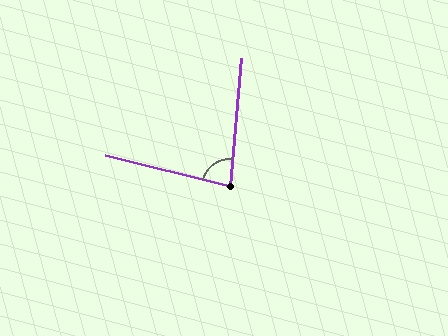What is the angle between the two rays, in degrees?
Approximately 81 degrees.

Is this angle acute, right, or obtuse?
It is acute.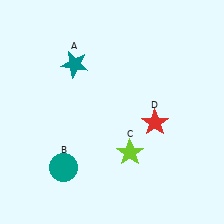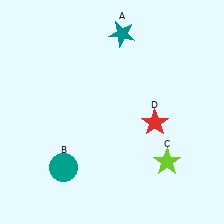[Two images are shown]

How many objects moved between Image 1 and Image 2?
2 objects moved between the two images.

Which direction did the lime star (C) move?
The lime star (C) moved right.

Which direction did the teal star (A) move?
The teal star (A) moved right.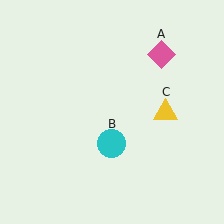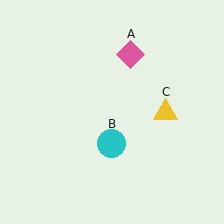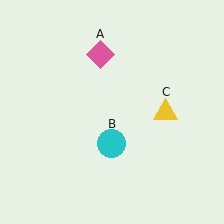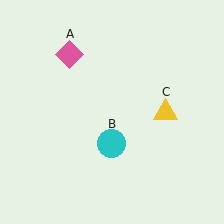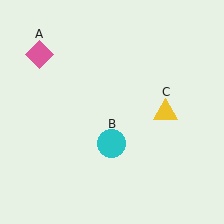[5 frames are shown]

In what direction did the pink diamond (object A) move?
The pink diamond (object A) moved left.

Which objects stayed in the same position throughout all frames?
Cyan circle (object B) and yellow triangle (object C) remained stationary.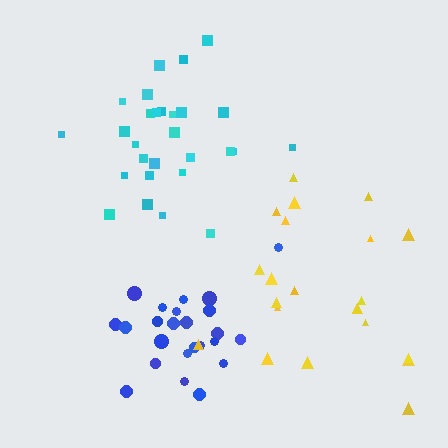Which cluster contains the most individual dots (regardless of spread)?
Cyan (28).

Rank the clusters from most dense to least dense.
blue, cyan, yellow.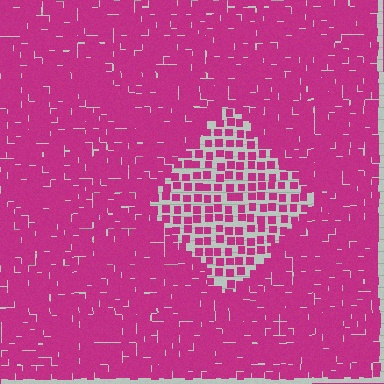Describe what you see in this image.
The image contains small magenta elements arranged at two different densities. A diamond-shaped region is visible where the elements are less densely packed than the surrounding area.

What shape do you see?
I see a diamond.